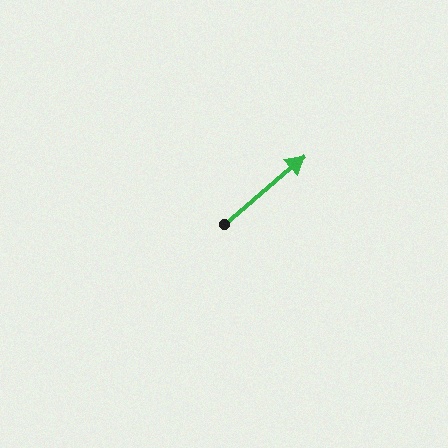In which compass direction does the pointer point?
Northeast.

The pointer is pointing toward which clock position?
Roughly 2 o'clock.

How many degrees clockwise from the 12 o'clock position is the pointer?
Approximately 50 degrees.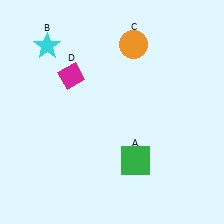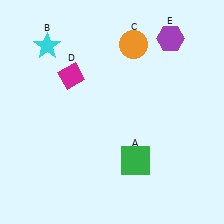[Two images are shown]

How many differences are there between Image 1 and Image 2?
There is 1 difference between the two images.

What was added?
A purple hexagon (E) was added in Image 2.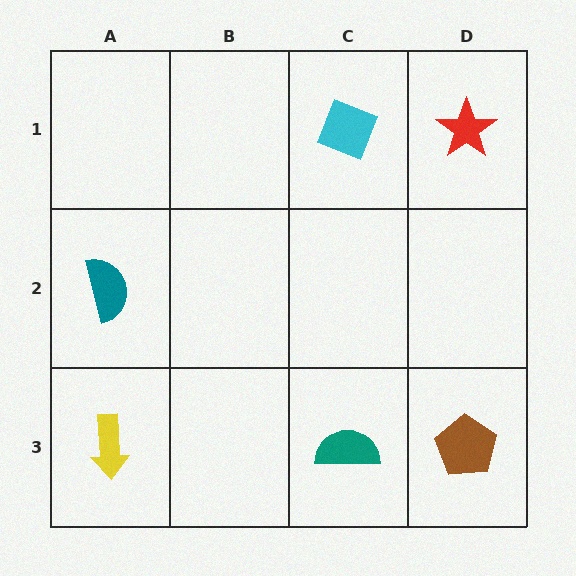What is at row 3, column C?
A teal semicircle.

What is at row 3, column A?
A yellow arrow.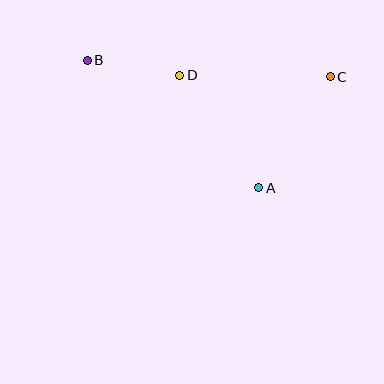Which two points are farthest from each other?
Points B and C are farthest from each other.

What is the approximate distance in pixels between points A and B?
The distance between A and B is approximately 214 pixels.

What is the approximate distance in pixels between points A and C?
The distance between A and C is approximately 132 pixels.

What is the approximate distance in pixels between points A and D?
The distance between A and D is approximately 138 pixels.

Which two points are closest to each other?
Points B and D are closest to each other.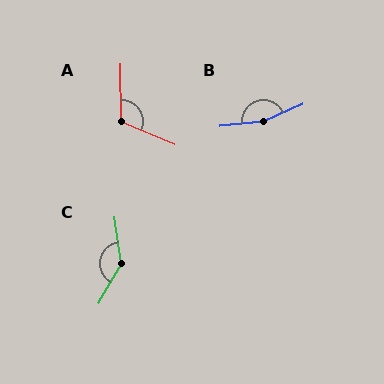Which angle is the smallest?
A, at approximately 113 degrees.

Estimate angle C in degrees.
Approximately 142 degrees.